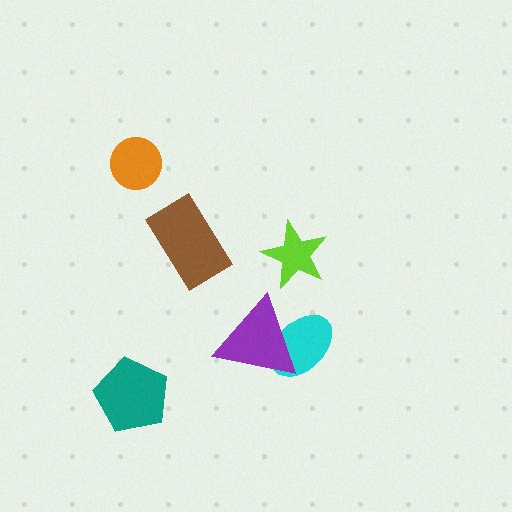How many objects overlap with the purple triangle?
1 object overlaps with the purple triangle.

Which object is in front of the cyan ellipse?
The purple triangle is in front of the cyan ellipse.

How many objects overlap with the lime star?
0 objects overlap with the lime star.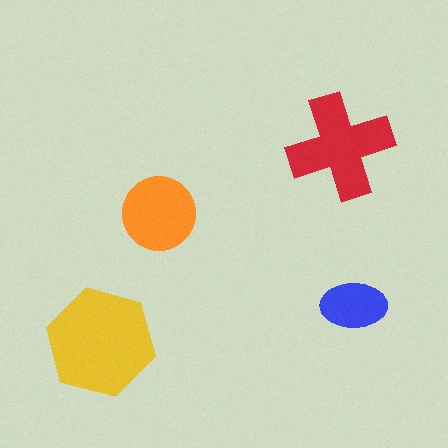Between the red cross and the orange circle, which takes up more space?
The red cross.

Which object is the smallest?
The blue ellipse.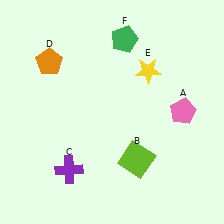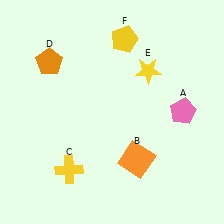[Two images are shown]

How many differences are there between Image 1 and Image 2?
There are 3 differences between the two images.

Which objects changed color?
B changed from lime to orange. C changed from purple to yellow. F changed from green to yellow.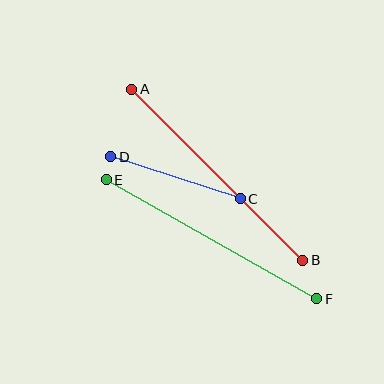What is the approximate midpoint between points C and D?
The midpoint is at approximately (176, 178) pixels.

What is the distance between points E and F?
The distance is approximately 242 pixels.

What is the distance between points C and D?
The distance is approximately 136 pixels.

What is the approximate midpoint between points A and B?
The midpoint is at approximately (217, 175) pixels.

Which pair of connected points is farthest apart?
Points E and F are farthest apart.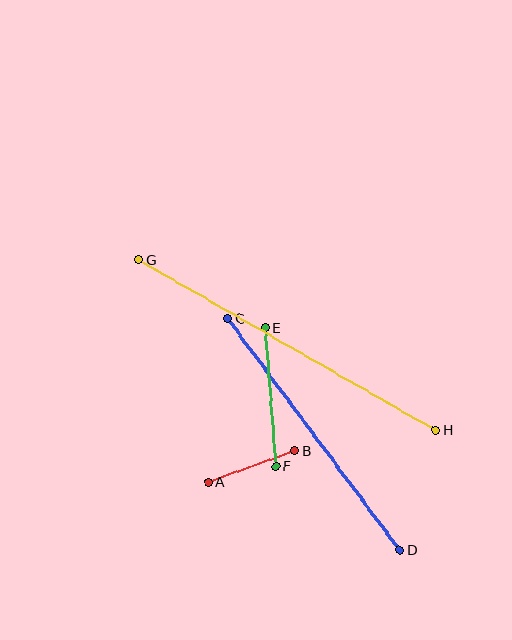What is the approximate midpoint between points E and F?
The midpoint is at approximately (270, 397) pixels.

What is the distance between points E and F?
The distance is approximately 139 pixels.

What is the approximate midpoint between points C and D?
The midpoint is at approximately (314, 434) pixels.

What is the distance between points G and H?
The distance is approximately 342 pixels.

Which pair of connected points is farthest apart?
Points G and H are farthest apart.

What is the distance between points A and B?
The distance is approximately 92 pixels.